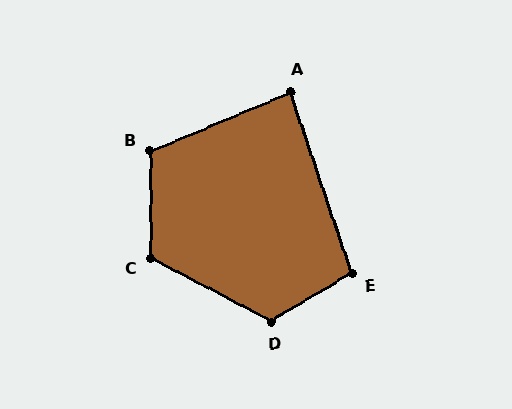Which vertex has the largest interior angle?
D, at approximately 121 degrees.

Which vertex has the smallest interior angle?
A, at approximately 86 degrees.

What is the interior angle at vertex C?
Approximately 118 degrees (obtuse).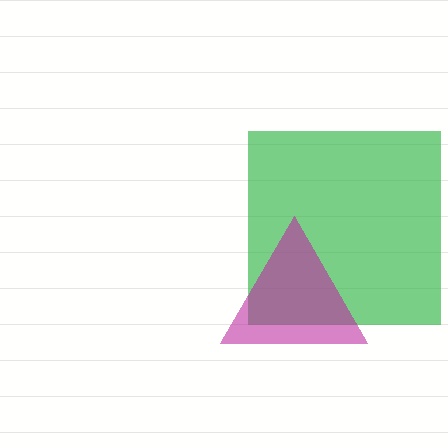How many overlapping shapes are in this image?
There are 2 overlapping shapes in the image.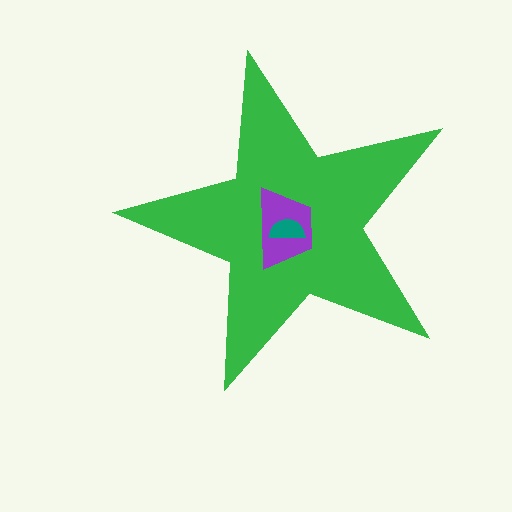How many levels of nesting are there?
3.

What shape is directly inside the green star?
The purple trapezoid.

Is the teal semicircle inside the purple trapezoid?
Yes.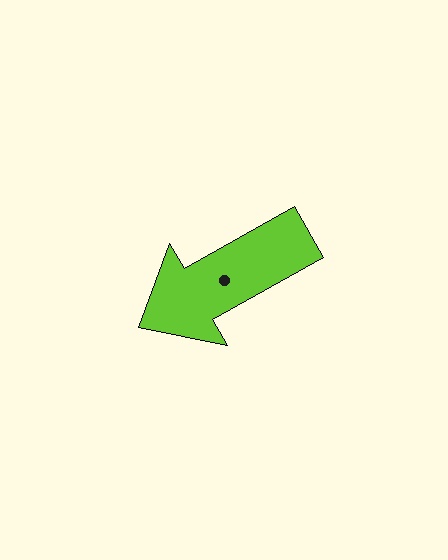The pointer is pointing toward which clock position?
Roughly 8 o'clock.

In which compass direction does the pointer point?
Southwest.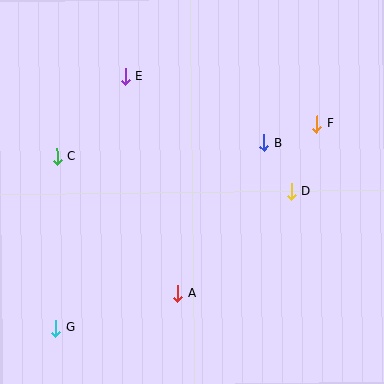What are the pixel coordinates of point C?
Point C is at (57, 156).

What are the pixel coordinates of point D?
Point D is at (291, 191).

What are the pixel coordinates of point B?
Point B is at (264, 143).